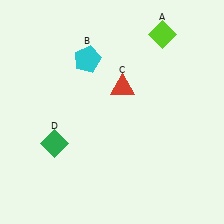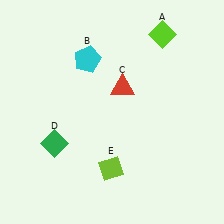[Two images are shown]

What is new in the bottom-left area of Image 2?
A lime diamond (E) was added in the bottom-left area of Image 2.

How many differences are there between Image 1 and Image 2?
There is 1 difference between the two images.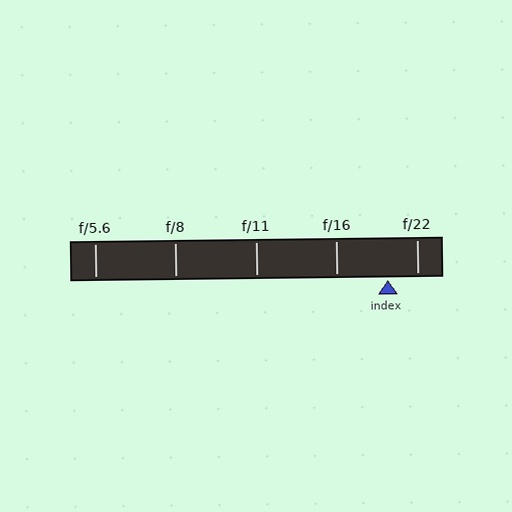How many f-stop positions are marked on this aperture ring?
There are 5 f-stop positions marked.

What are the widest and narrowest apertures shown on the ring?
The widest aperture shown is f/5.6 and the narrowest is f/22.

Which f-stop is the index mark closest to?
The index mark is closest to f/22.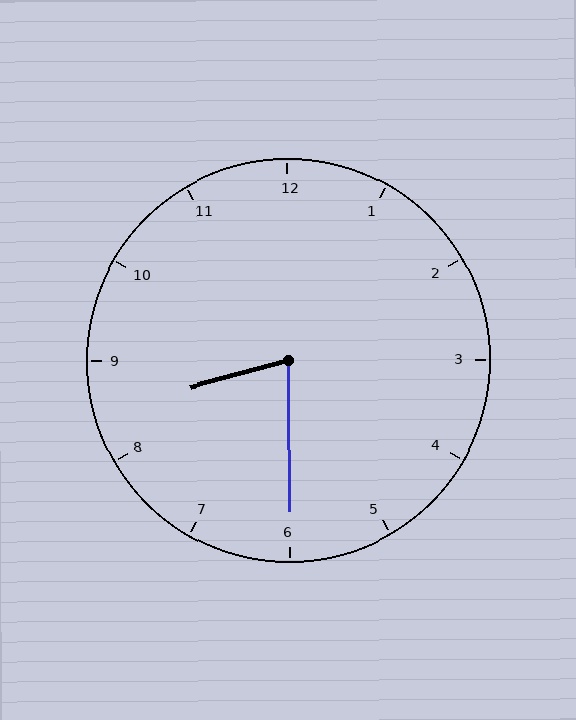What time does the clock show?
8:30.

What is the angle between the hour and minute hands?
Approximately 75 degrees.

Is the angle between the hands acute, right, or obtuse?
It is acute.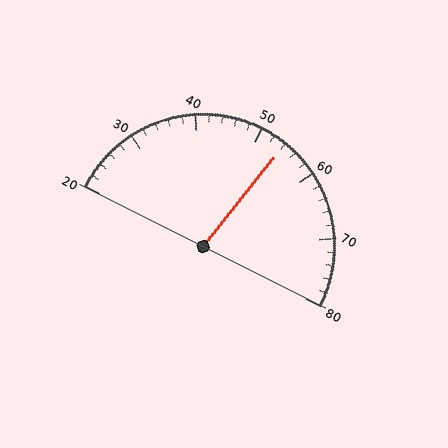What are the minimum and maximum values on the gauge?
The gauge ranges from 20 to 80.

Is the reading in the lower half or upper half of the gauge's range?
The reading is in the upper half of the range (20 to 80).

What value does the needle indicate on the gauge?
The needle indicates approximately 54.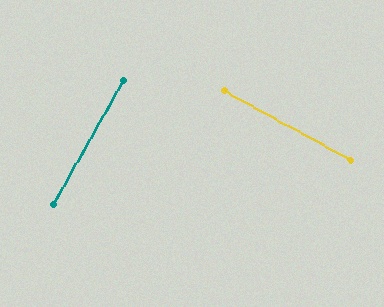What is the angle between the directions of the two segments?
Approximately 89 degrees.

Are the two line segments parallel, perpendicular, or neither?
Perpendicular — they meet at approximately 89°.